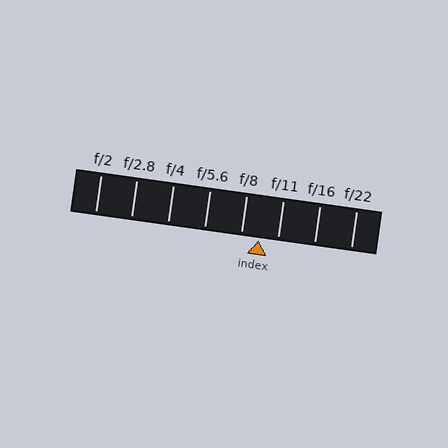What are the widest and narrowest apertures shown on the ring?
The widest aperture shown is f/2 and the narrowest is f/22.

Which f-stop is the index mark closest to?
The index mark is closest to f/8.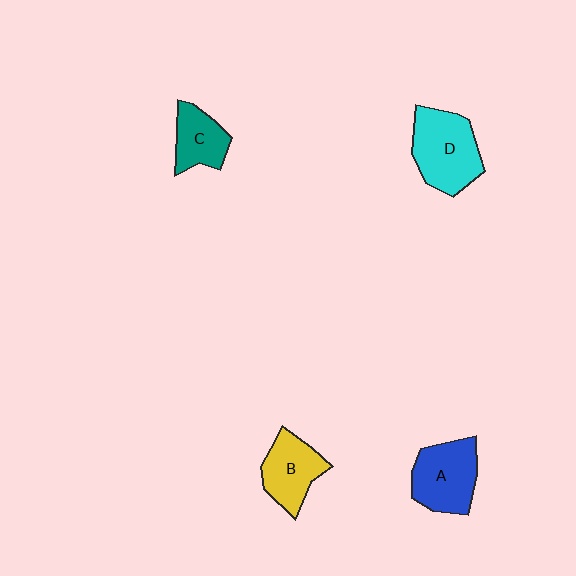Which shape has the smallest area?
Shape C (teal).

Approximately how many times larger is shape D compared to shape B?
Approximately 1.3 times.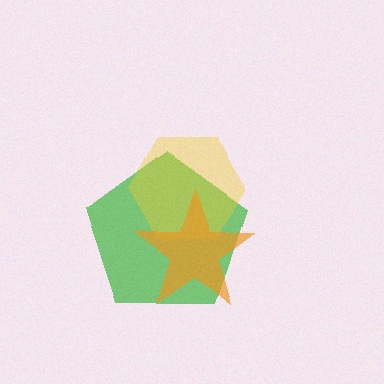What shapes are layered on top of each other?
The layered shapes are: a green pentagon, a yellow hexagon, an orange star.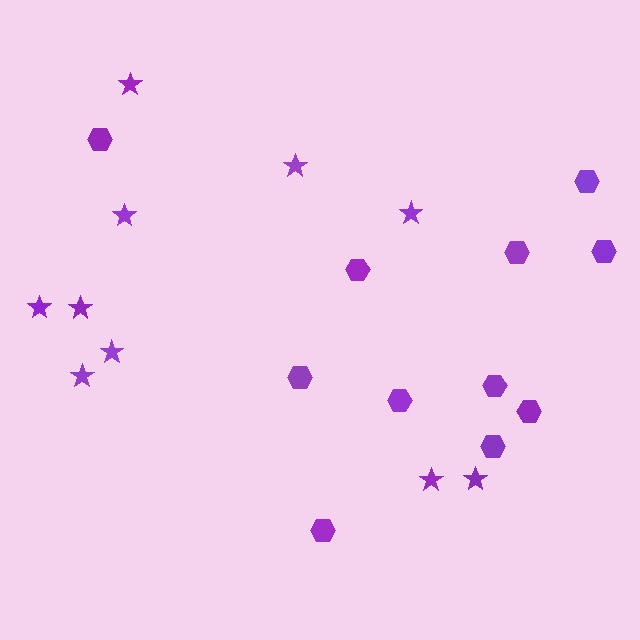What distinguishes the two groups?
There are 2 groups: one group of stars (10) and one group of hexagons (11).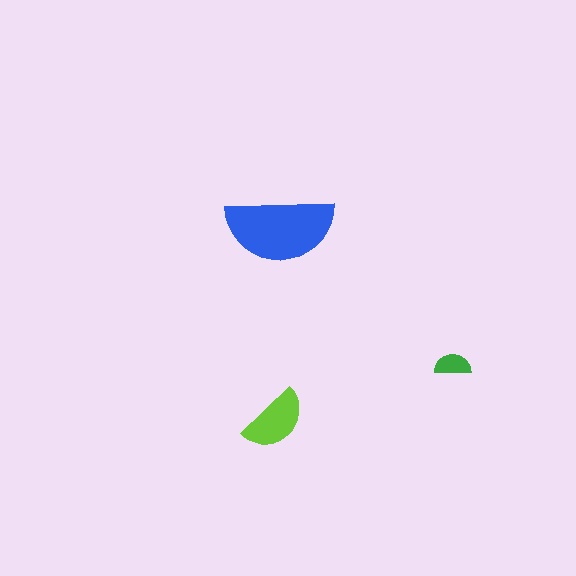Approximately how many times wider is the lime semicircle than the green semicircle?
About 2 times wider.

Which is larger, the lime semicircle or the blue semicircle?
The blue one.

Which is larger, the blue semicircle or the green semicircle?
The blue one.